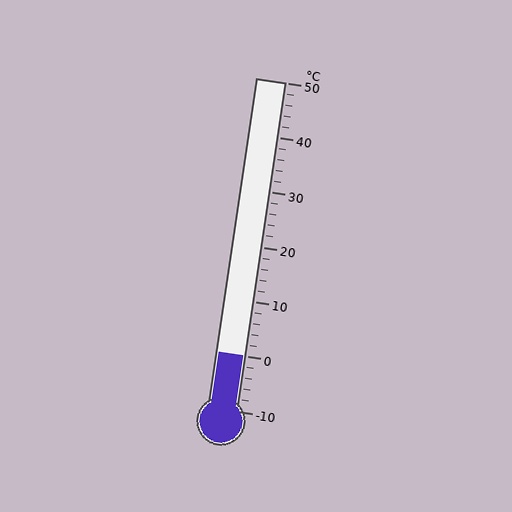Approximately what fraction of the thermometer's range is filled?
The thermometer is filled to approximately 15% of its range.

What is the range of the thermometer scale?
The thermometer scale ranges from -10°C to 50°C.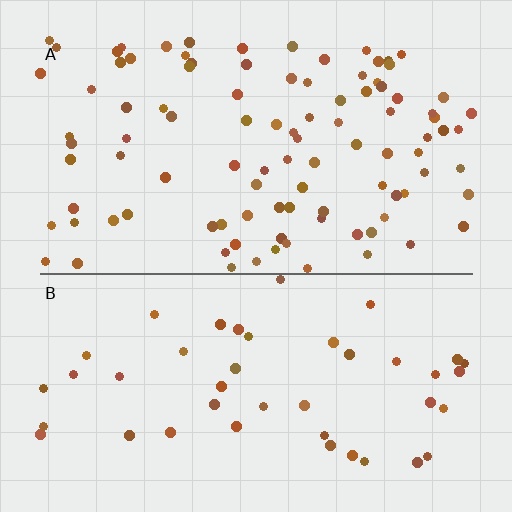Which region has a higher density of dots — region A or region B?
A (the top).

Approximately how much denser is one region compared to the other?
Approximately 2.3× — region A over region B.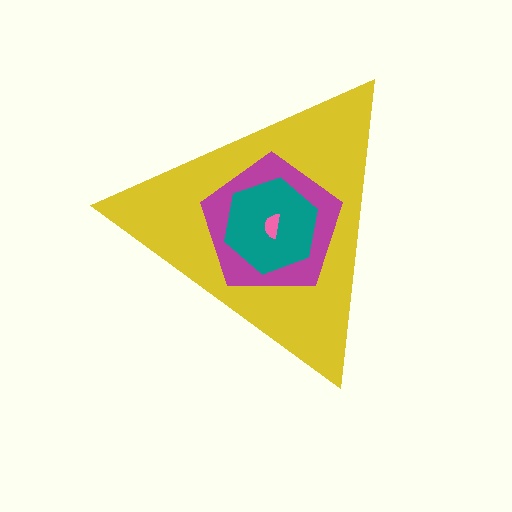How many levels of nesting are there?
4.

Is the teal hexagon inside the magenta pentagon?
Yes.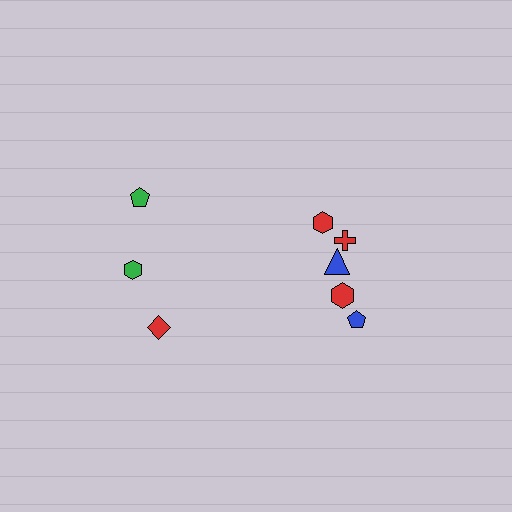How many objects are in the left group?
There are 3 objects.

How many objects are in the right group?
There are 5 objects.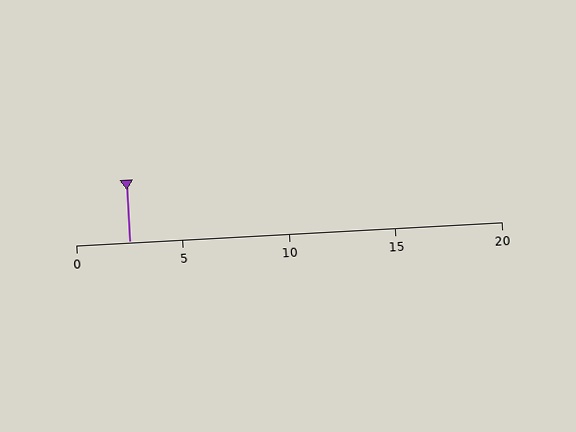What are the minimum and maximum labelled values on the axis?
The axis runs from 0 to 20.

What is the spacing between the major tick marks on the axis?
The major ticks are spaced 5 apart.